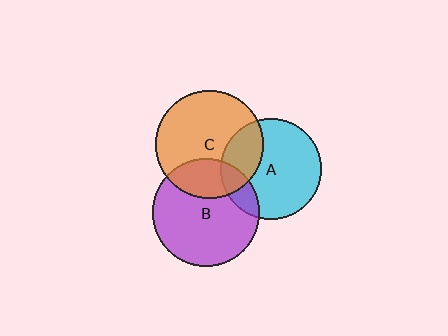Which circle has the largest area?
Circle C (orange).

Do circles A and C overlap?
Yes.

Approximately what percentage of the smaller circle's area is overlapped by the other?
Approximately 25%.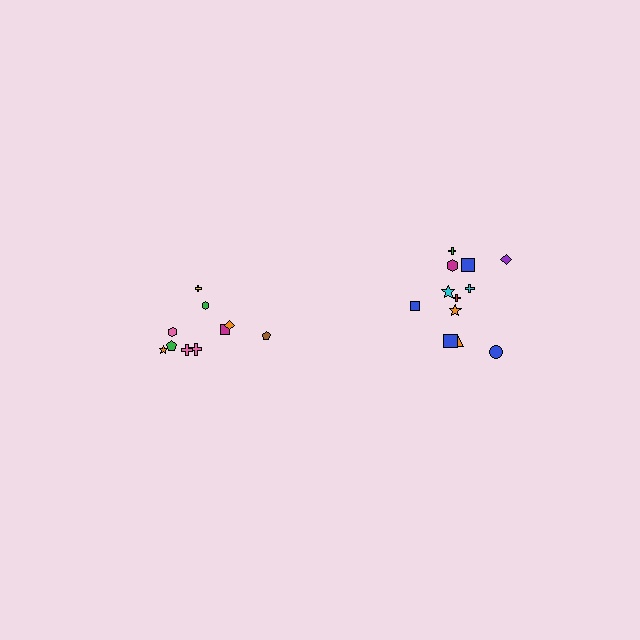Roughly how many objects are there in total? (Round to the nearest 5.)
Roughly 20 objects in total.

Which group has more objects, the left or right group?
The right group.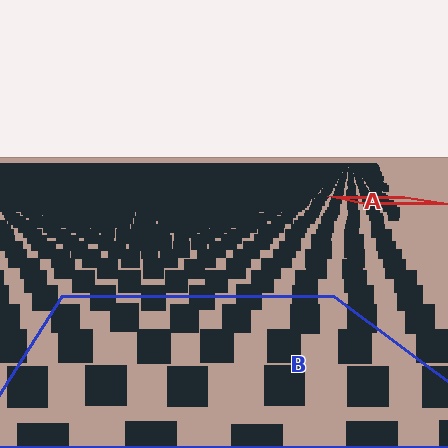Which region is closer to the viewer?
Region B is closer. The texture elements there are larger and more spread out.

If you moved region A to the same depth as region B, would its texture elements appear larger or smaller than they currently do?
They would appear larger. At a closer depth, the same texture elements are projected at a bigger on-screen size.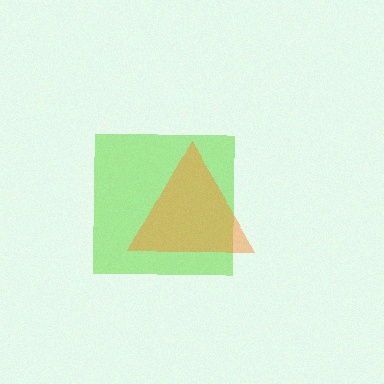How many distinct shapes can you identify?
There are 2 distinct shapes: a lime square, an orange triangle.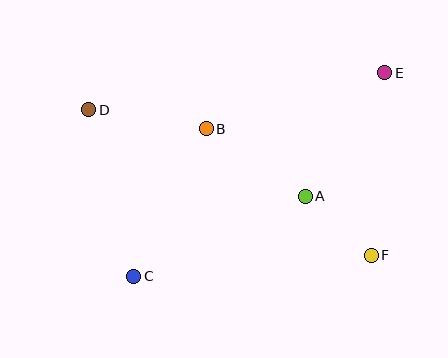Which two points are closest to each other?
Points A and F are closest to each other.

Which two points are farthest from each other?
Points C and E are farthest from each other.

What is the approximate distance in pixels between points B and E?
The distance between B and E is approximately 187 pixels.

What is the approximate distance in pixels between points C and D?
The distance between C and D is approximately 173 pixels.